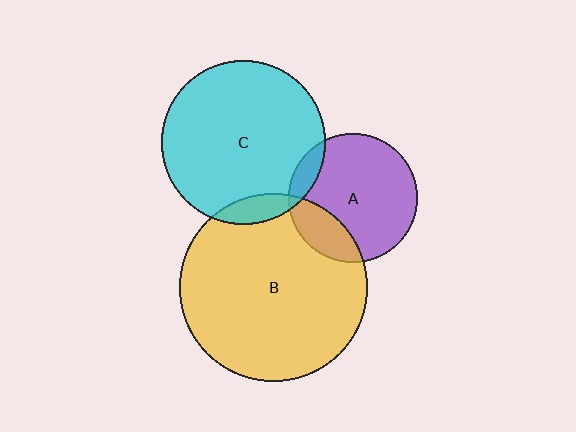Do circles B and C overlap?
Yes.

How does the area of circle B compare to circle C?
Approximately 1.3 times.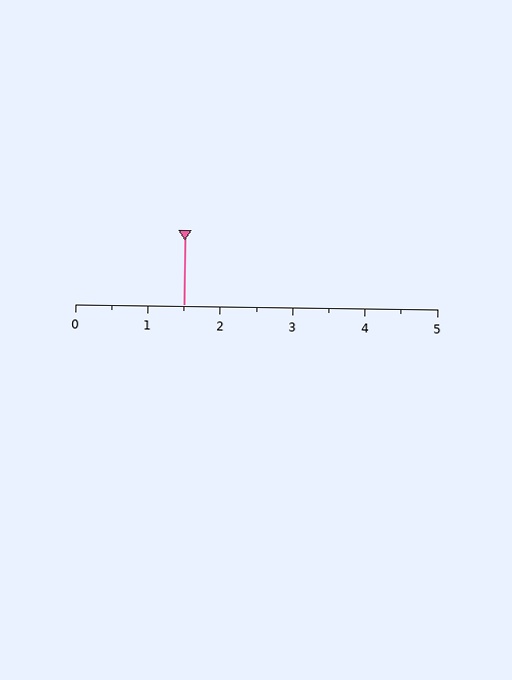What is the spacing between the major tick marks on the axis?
The major ticks are spaced 1 apart.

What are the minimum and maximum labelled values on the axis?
The axis runs from 0 to 5.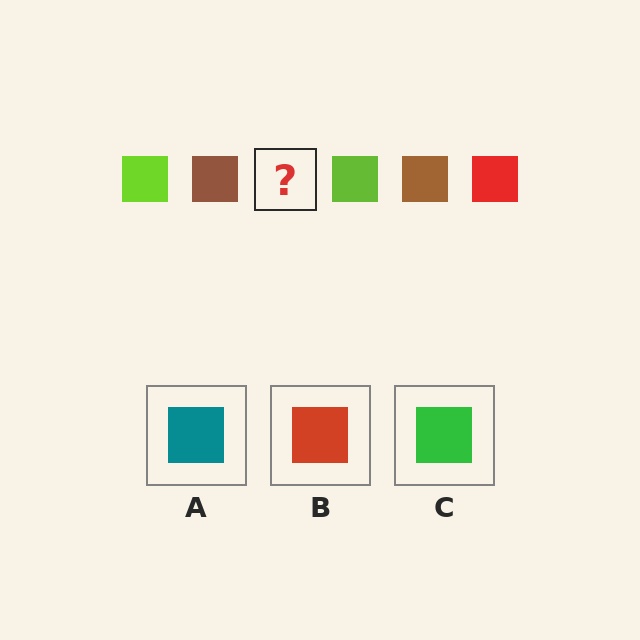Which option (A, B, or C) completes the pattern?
B.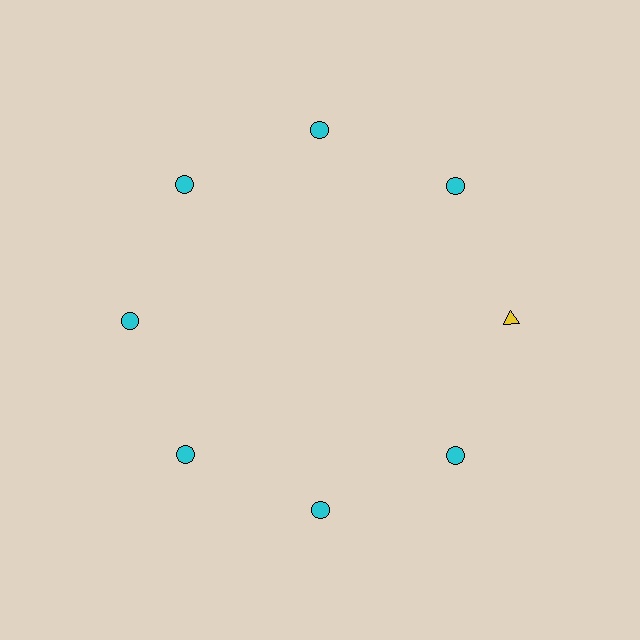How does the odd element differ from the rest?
It differs in both color (yellow instead of cyan) and shape (triangle instead of circle).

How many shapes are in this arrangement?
There are 8 shapes arranged in a ring pattern.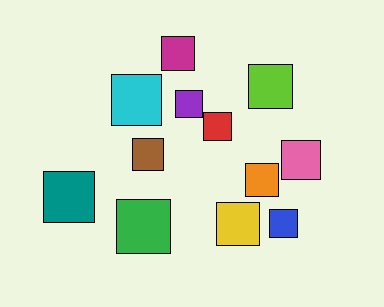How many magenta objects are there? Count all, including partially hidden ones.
There is 1 magenta object.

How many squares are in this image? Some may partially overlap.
There are 12 squares.